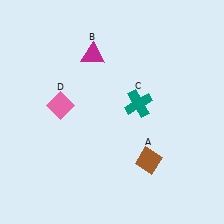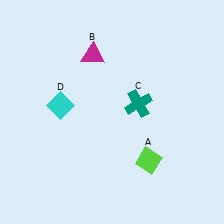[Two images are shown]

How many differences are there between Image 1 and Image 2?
There are 2 differences between the two images.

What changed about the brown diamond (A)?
In Image 1, A is brown. In Image 2, it changed to lime.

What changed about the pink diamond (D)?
In Image 1, D is pink. In Image 2, it changed to cyan.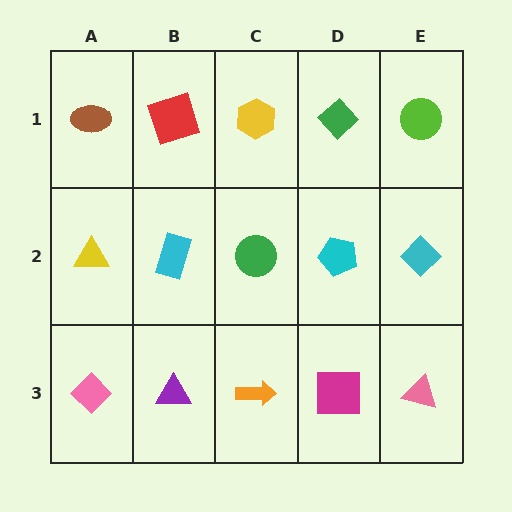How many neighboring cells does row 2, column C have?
4.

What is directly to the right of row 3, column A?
A purple triangle.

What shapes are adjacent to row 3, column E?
A cyan diamond (row 2, column E), a magenta square (row 3, column D).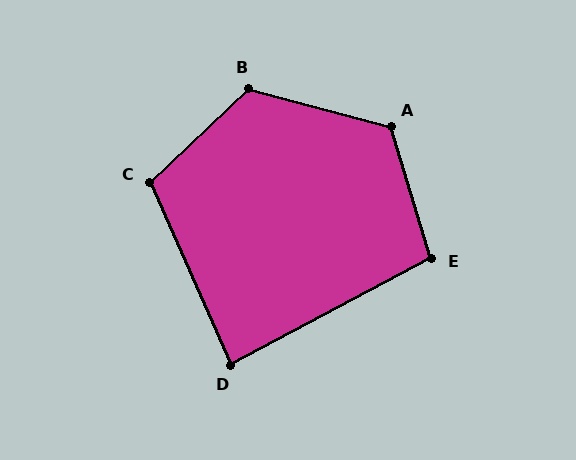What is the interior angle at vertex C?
Approximately 109 degrees (obtuse).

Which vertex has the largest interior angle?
B, at approximately 122 degrees.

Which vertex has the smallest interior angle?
D, at approximately 86 degrees.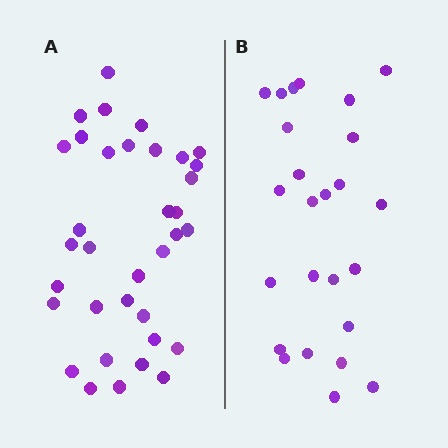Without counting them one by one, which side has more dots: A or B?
Region A (the left region) has more dots.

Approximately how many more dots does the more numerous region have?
Region A has roughly 10 or so more dots than region B.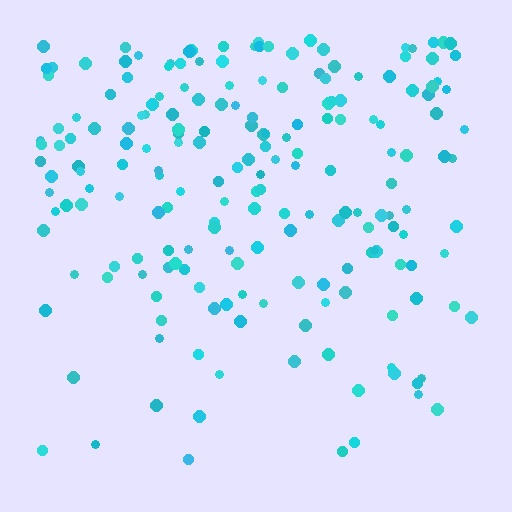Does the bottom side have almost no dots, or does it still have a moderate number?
Still a moderate number, just noticeably fewer than the top.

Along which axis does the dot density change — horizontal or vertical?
Vertical.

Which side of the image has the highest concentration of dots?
The top.